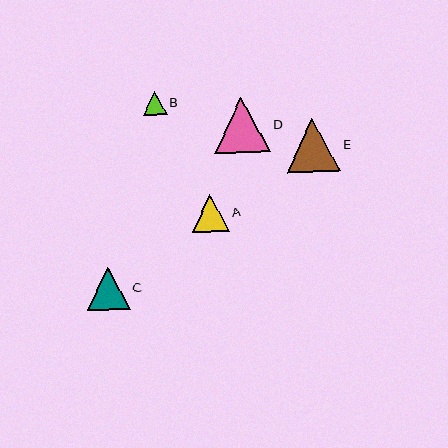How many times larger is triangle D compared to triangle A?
Triangle D is approximately 1.5 times the size of triangle A.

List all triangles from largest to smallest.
From largest to smallest: D, E, C, A, B.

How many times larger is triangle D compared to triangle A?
Triangle D is approximately 1.5 times the size of triangle A.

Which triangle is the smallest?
Triangle B is the smallest with a size of approximately 24 pixels.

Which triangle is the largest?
Triangle D is the largest with a size of approximately 56 pixels.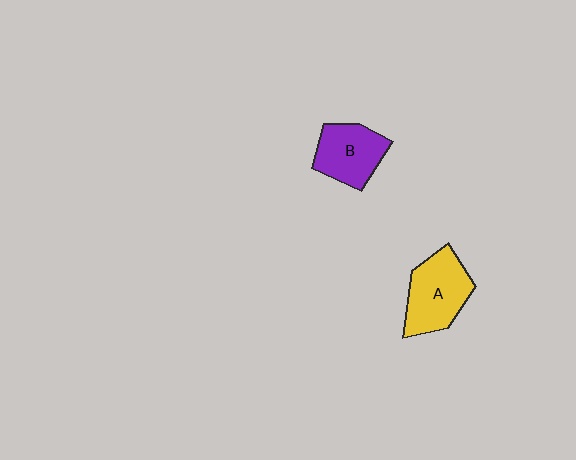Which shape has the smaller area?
Shape B (purple).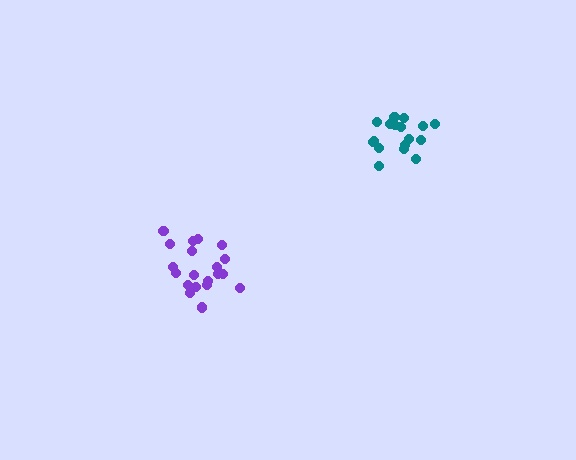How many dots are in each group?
Group 1: 20 dots, Group 2: 18 dots (38 total).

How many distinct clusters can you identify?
There are 2 distinct clusters.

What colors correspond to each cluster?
The clusters are colored: purple, teal.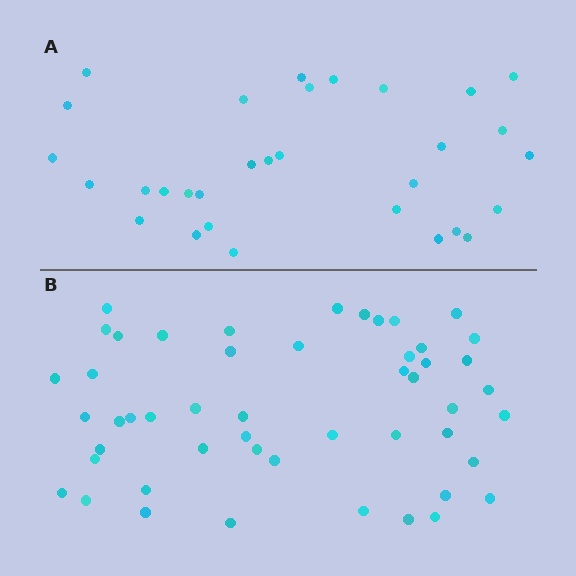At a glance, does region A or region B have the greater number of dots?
Region B (the bottom region) has more dots.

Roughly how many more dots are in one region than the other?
Region B has approximately 20 more dots than region A.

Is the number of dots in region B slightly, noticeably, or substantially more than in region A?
Region B has substantially more. The ratio is roughly 1.6 to 1.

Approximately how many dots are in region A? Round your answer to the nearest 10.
About 30 dots. (The exact count is 31, which rounds to 30.)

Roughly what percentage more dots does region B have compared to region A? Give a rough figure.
About 60% more.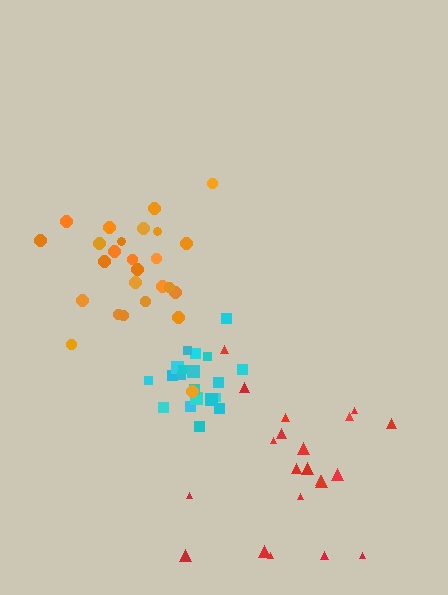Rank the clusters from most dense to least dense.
cyan, orange, red.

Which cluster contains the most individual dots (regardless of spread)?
Orange (26).